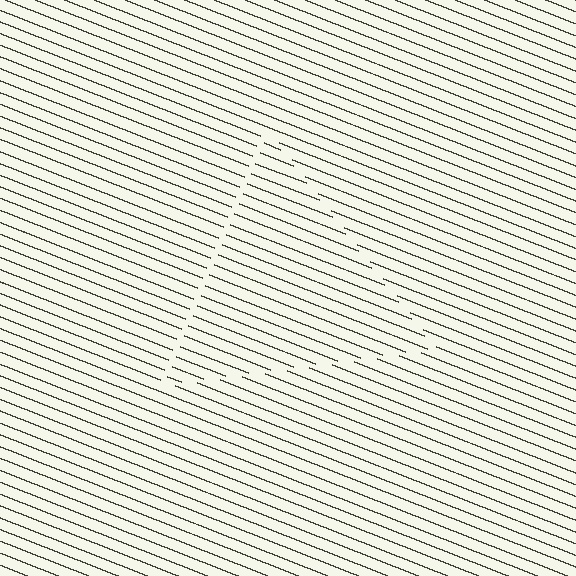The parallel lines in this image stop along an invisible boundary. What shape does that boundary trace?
An illusory triangle. The interior of the shape contains the same grating, shifted by half a period — the contour is defined by the phase discontinuity where line-ends from the inner and outer gratings abut.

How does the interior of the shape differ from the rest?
The interior of the shape contains the same grating, shifted by half a period — the contour is defined by the phase discontinuity where line-ends from the inner and outer gratings abut.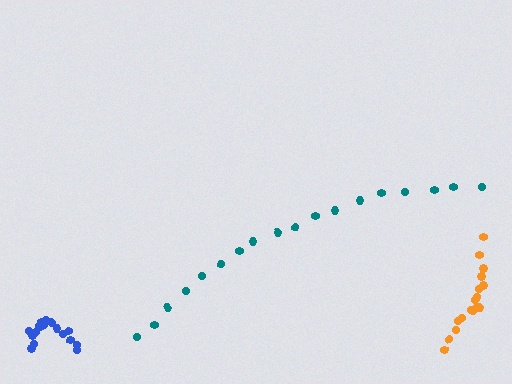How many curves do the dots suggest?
There are 3 distinct paths.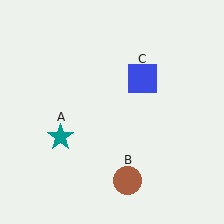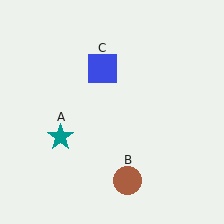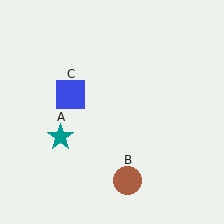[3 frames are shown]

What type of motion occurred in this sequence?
The blue square (object C) rotated counterclockwise around the center of the scene.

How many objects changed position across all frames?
1 object changed position: blue square (object C).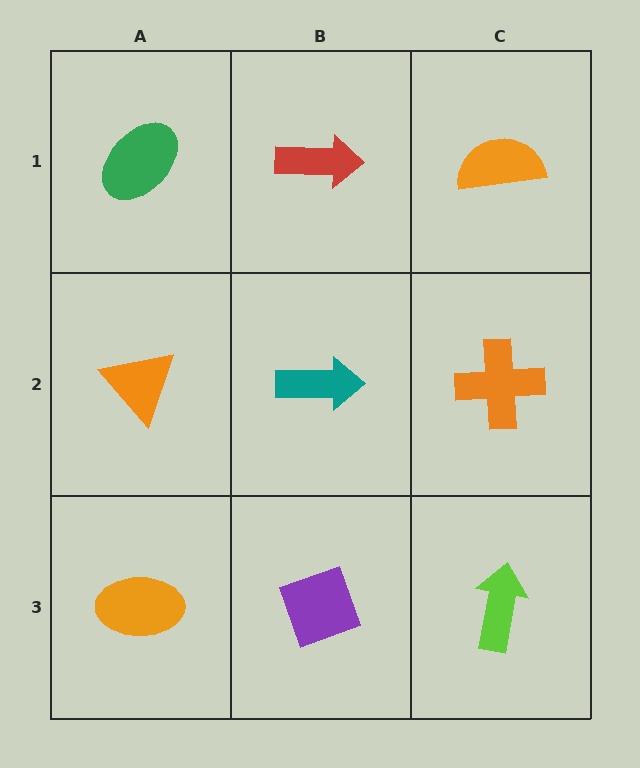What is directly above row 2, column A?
A green ellipse.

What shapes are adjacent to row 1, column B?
A teal arrow (row 2, column B), a green ellipse (row 1, column A), an orange semicircle (row 1, column C).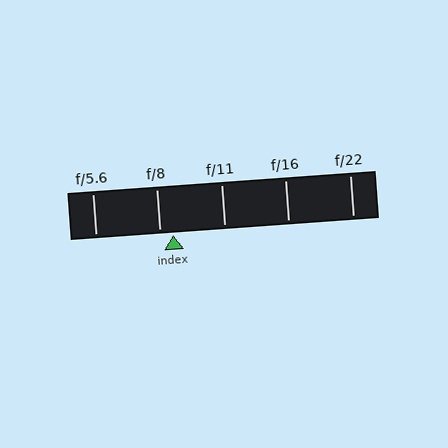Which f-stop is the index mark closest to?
The index mark is closest to f/8.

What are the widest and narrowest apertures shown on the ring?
The widest aperture shown is f/5.6 and the narrowest is f/22.